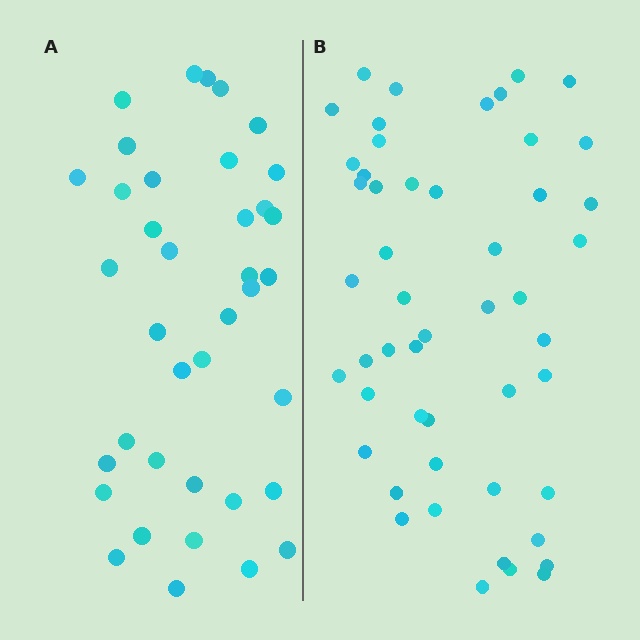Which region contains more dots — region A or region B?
Region B (the right region) has more dots.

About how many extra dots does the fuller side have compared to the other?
Region B has roughly 12 or so more dots than region A.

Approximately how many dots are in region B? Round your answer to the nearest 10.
About 50 dots.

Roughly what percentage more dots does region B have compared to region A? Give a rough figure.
About 30% more.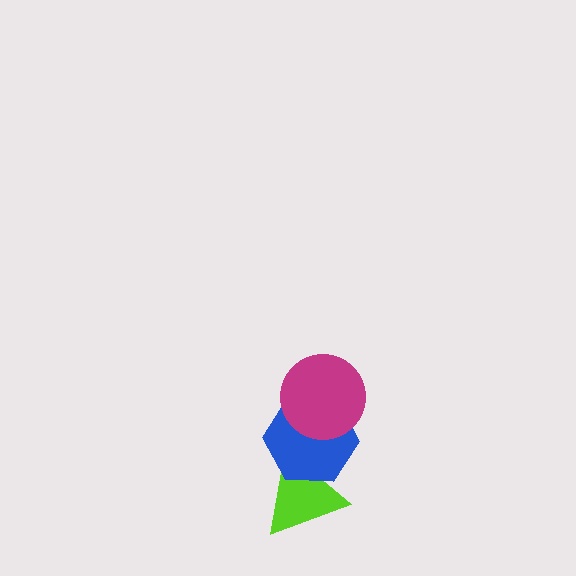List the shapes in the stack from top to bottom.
From top to bottom: the magenta circle, the blue hexagon, the lime triangle.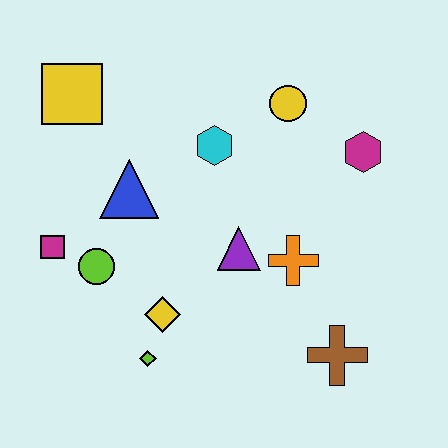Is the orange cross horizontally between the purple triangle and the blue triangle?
No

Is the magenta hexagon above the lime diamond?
Yes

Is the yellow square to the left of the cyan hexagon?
Yes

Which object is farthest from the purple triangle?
The yellow square is farthest from the purple triangle.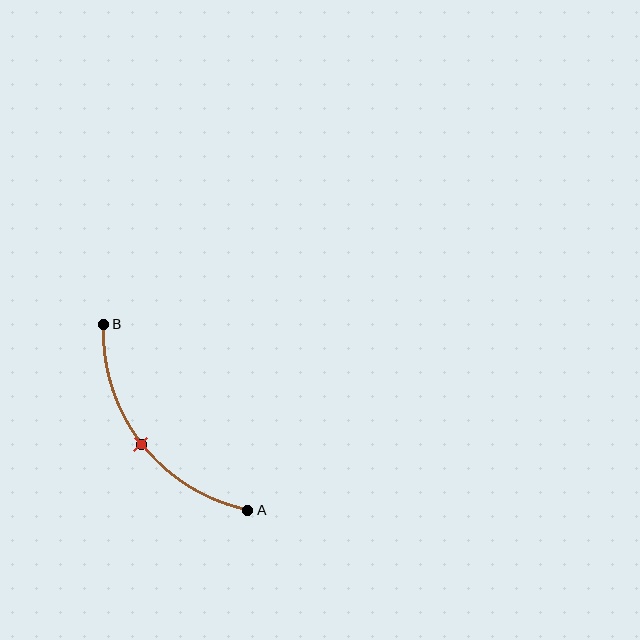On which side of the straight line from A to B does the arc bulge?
The arc bulges below and to the left of the straight line connecting A and B.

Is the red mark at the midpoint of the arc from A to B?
Yes. The red mark lies on the arc at equal arc-length from both A and B — it is the arc midpoint.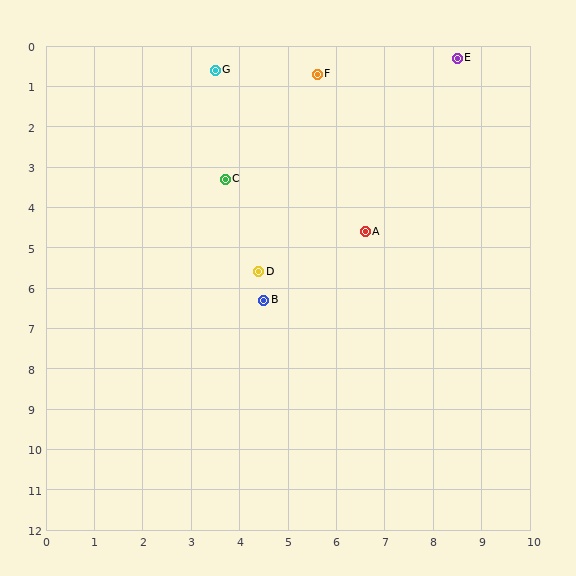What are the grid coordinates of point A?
Point A is at approximately (6.6, 4.6).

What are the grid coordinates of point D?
Point D is at approximately (4.4, 5.6).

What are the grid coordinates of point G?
Point G is at approximately (3.5, 0.6).